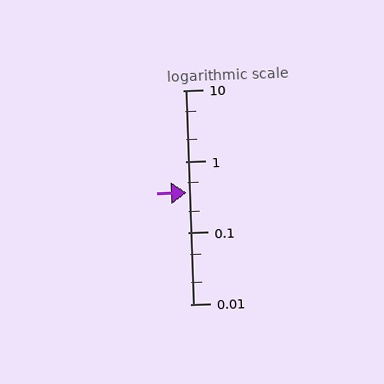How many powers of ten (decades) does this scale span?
The scale spans 3 decades, from 0.01 to 10.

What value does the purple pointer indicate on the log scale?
The pointer indicates approximately 0.37.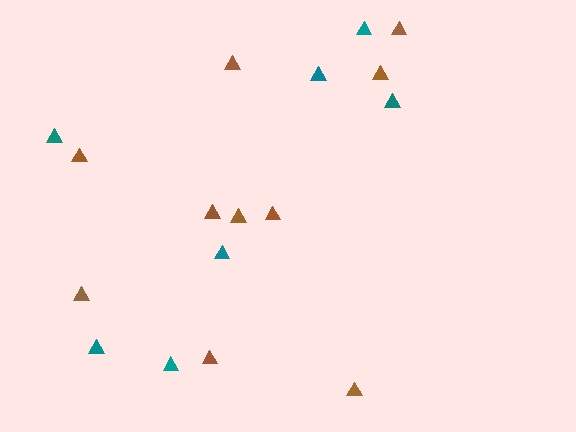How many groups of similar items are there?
There are 2 groups: one group of teal triangles (7) and one group of brown triangles (10).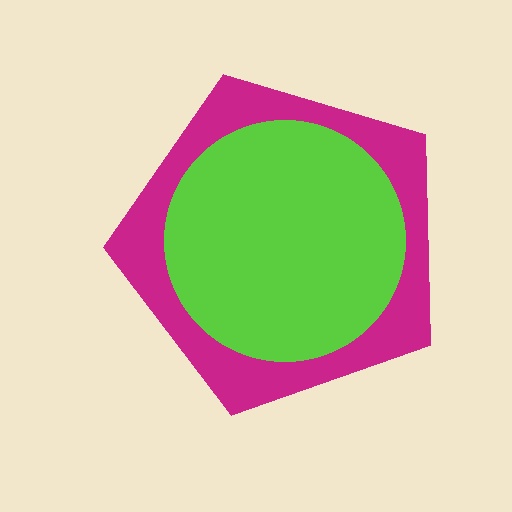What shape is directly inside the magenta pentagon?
The lime circle.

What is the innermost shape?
The lime circle.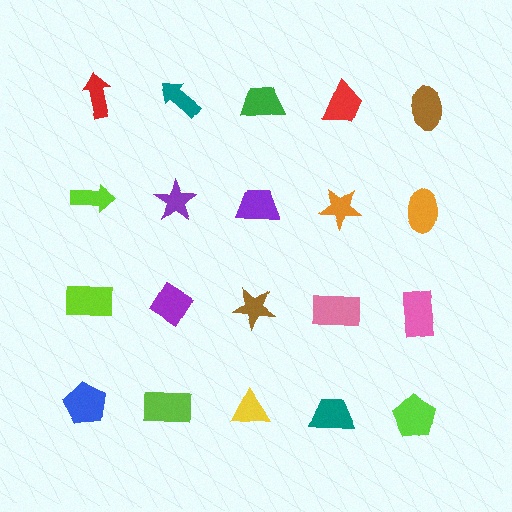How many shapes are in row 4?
5 shapes.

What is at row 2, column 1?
A lime arrow.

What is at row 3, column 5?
A pink rectangle.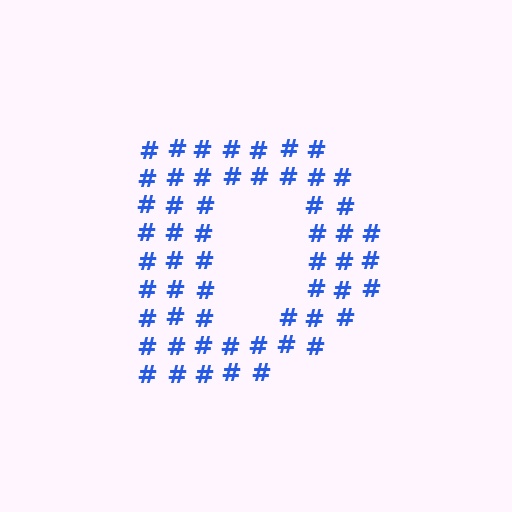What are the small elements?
The small elements are hash symbols.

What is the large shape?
The large shape is the letter D.